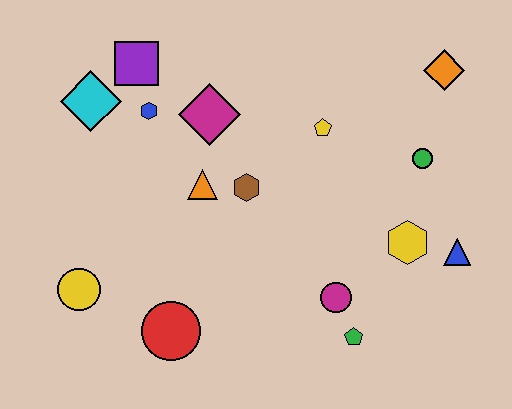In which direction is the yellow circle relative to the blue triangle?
The yellow circle is to the left of the blue triangle.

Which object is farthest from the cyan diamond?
The blue triangle is farthest from the cyan diamond.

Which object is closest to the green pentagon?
The magenta circle is closest to the green pentagon.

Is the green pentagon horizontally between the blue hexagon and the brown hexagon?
No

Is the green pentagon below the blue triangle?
Yes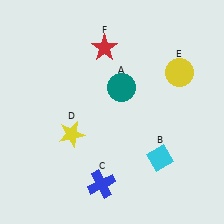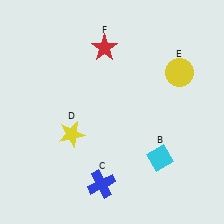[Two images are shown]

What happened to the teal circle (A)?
The teal circle (A) was removed in Image 2. It was in the top-right area of Image 1.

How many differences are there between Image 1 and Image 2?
There is 1 difference between the two images.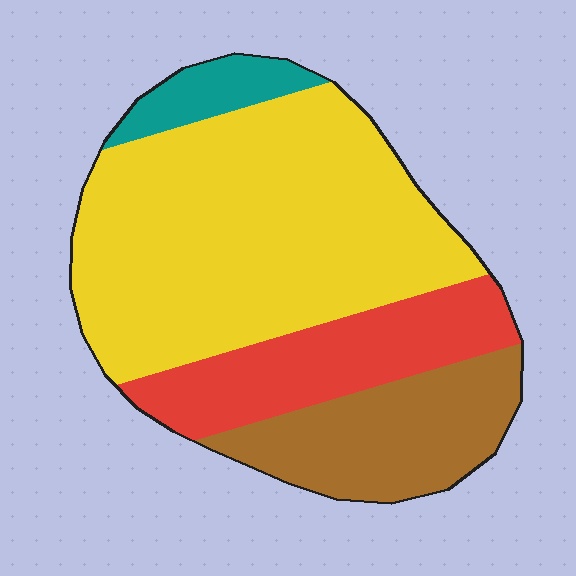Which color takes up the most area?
Yellow, at roughly 55%.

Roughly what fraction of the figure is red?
Red covers roughly 20% of the figure.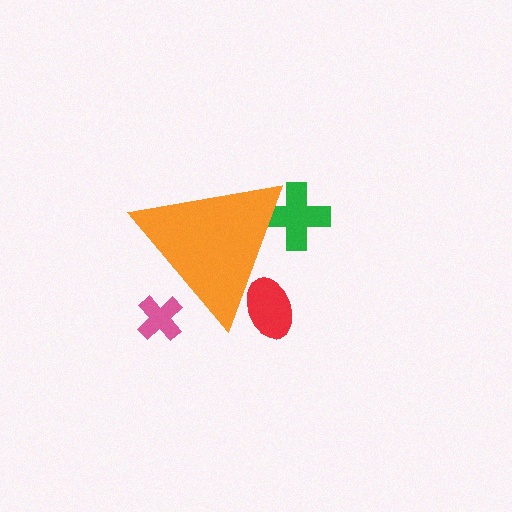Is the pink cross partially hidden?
Yes, the pink cross is partially hidden behind the orange triangle.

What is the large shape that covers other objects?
An orange triangle.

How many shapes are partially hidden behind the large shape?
3 shapes are partially hidden.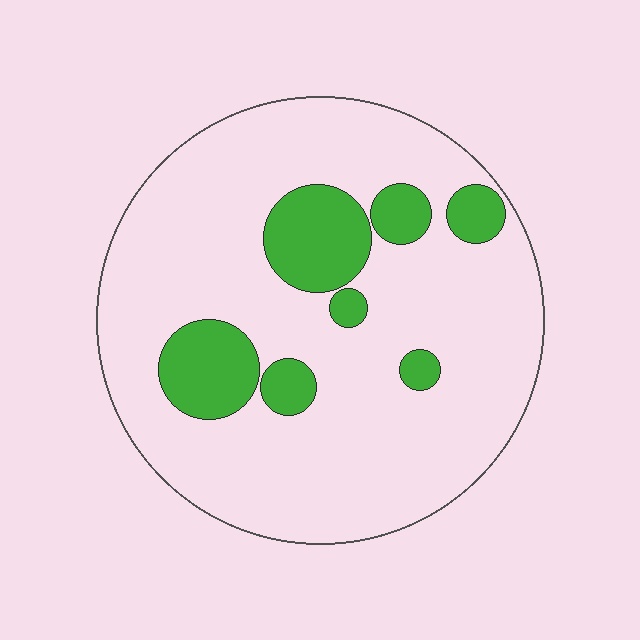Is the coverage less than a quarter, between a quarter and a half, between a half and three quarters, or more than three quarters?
Less than a quarter.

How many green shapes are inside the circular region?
7.